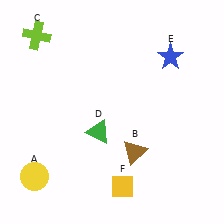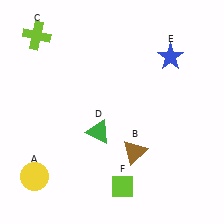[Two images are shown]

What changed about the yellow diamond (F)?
In Image 1, F is yellow. In Image 2, it changed to lime.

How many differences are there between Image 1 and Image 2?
There is 1 difference between the two images.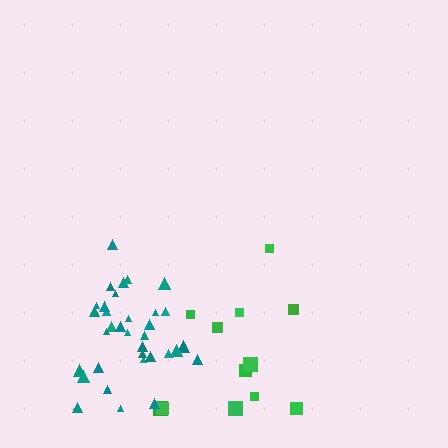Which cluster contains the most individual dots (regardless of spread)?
Teal (34).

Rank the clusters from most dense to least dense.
teal, green.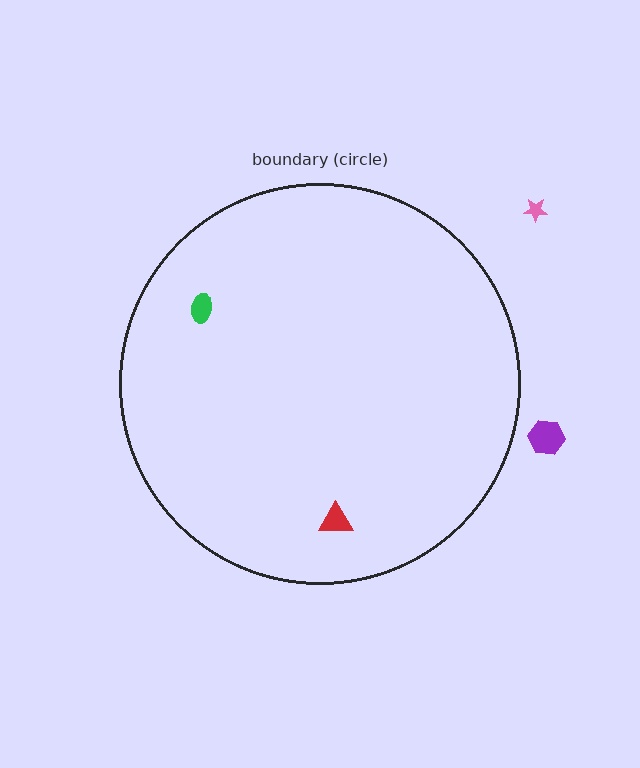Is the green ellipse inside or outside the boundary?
Inside.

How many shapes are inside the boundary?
2 inside, 2 outside.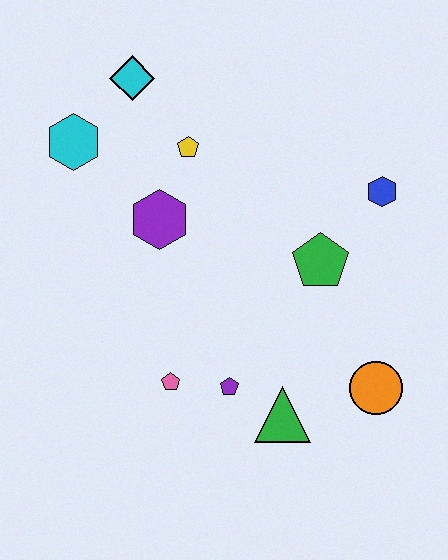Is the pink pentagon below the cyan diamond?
Yes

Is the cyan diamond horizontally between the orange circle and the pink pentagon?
No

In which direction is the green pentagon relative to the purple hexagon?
The green pentagon is to the right of the purple hexagon.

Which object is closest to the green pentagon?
The blue hexagon is closest to the green pentagon.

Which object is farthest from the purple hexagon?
The orange circle is farthest from the purple hexagon.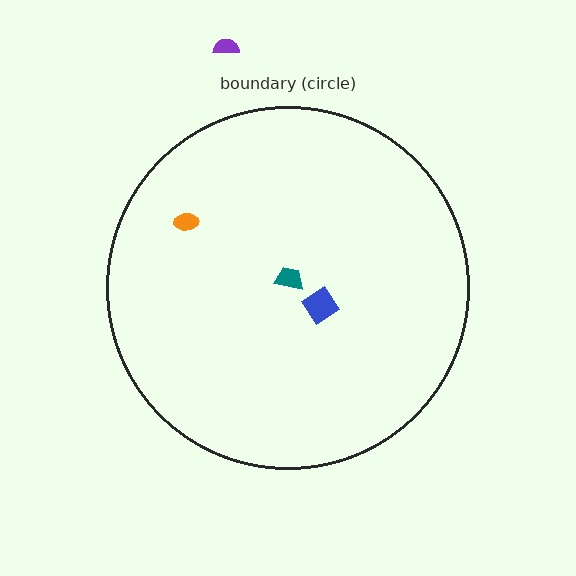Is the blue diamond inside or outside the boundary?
Inside.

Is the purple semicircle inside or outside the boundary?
Outside.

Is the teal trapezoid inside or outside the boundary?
Inside.